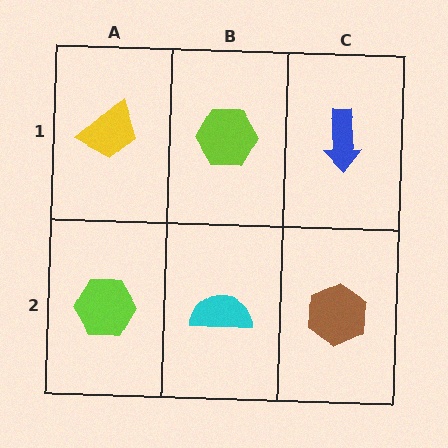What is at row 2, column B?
A cyan semicircle.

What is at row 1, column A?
A yellow trapezoid.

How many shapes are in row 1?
3 shapes.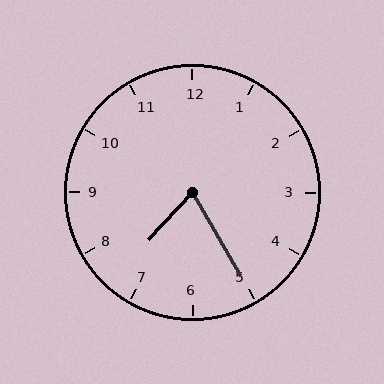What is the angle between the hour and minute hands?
Approximately 72 degrees.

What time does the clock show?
7:25.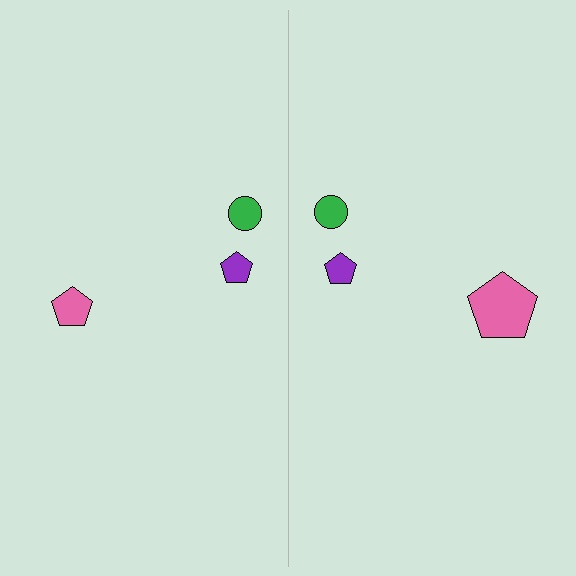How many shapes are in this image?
There are 6 shapes in this image.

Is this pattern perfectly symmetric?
No, the pattern is not perfectly symmetric. The pink pentagon on the right side has a different size than its mirror counterpart.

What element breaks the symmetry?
The pink pentagon on the right side has a different size than its mirror counterpart.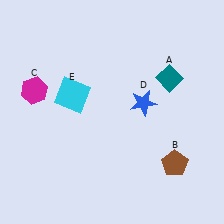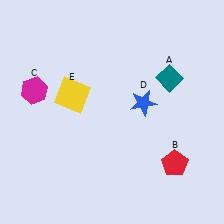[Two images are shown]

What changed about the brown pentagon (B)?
In Image 1, B is brown. In Image 2, it changed to red.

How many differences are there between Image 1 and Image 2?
There are 2 differences between the two images.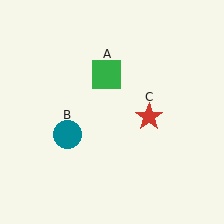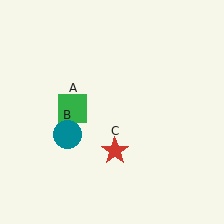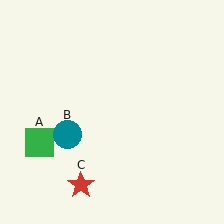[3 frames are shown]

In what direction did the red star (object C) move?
The red star (object C) moved down and to the left.